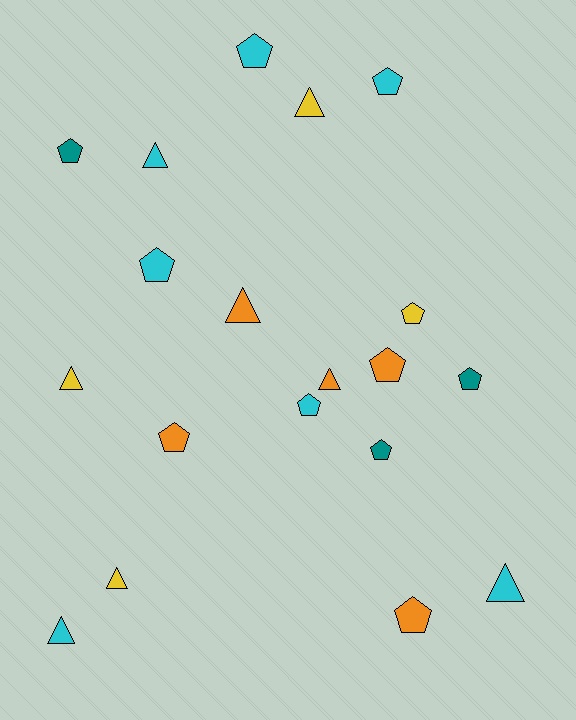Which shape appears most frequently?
Pentagon, with 11 objects.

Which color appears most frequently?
Cyan, with 7 objects.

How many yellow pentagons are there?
There is 1 yellow pentagon.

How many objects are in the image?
There are 19 objects.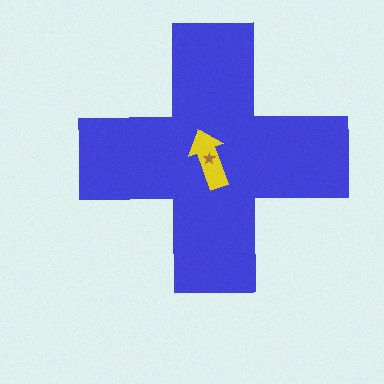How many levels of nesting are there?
3.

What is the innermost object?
The brown star.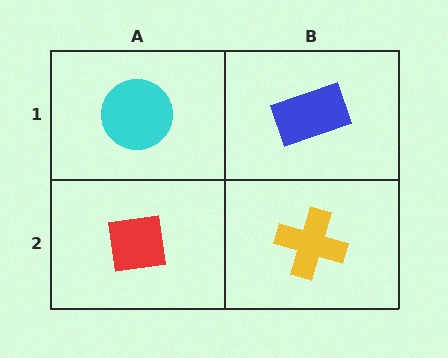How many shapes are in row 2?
2 shapes.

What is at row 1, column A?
A cyan circle.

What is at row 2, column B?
A yellow cross.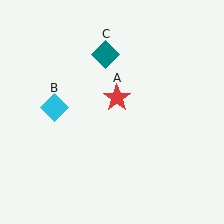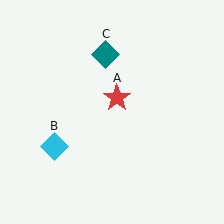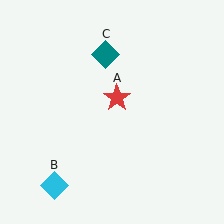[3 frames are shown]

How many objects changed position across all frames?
1 object changed position: cyan diamond (object B).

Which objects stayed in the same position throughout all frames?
Red star (object A) and teal diamond (object C) remained stationary.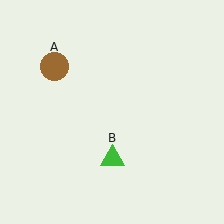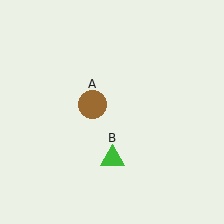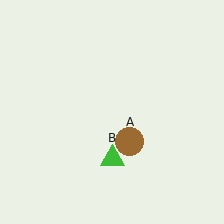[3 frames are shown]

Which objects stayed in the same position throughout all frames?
Green triangle (object B) remained stationary.